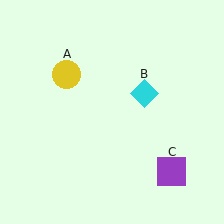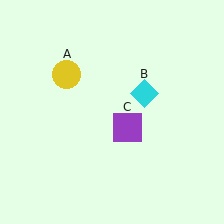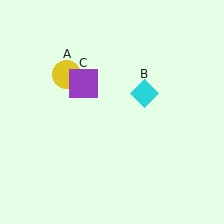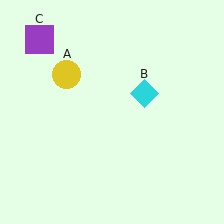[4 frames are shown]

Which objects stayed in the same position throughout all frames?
Yellow circle (object A) and cyan diamond (object B) remained stationary.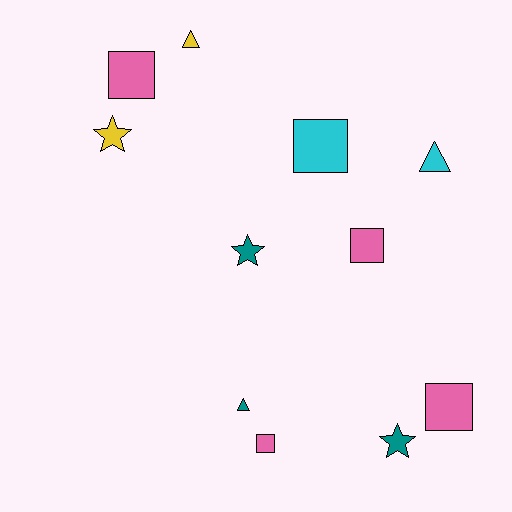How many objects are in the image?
There are 11 objects.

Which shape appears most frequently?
Square, with 5 objects.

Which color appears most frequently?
Pink, with 4 objects.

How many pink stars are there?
There are no pink stars.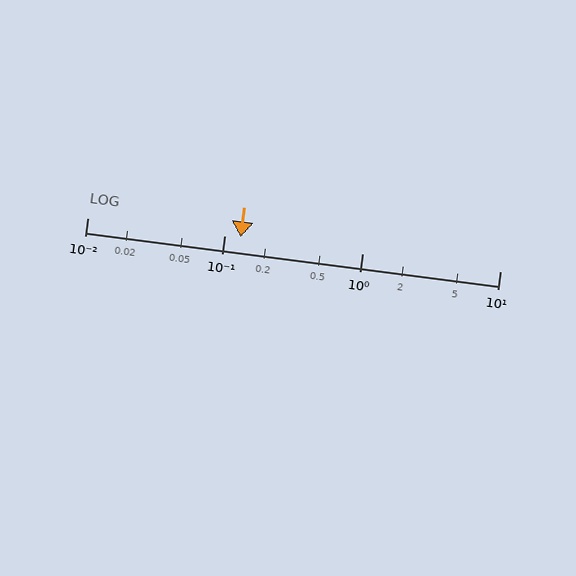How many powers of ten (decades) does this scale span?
The scale spans 3 decades, from 0.01 to 10.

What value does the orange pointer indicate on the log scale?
The pointer indicates approximately 0.13.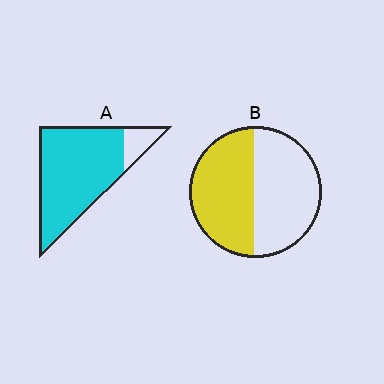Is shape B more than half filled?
Roughly half.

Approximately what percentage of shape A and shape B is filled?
A is approximately 85% and B is approximately 50%.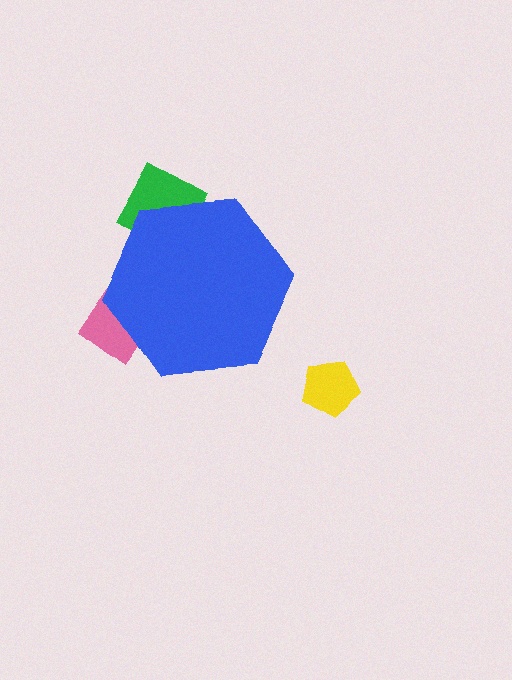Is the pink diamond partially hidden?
Yes, the pink diamond is partially hidden behind the blue hexagon.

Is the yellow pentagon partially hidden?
No, the yellow pentagon is fully visible.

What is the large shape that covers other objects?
A blue hexagon.